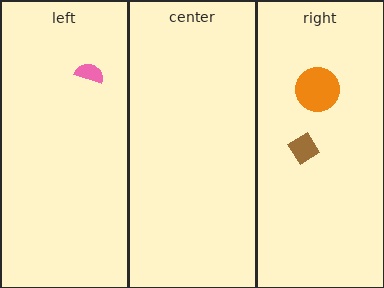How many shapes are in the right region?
2.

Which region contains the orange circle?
The right region.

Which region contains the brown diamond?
The right region.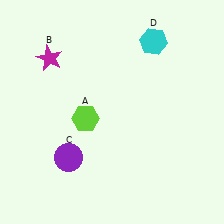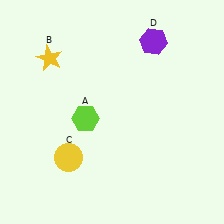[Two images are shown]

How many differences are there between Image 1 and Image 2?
There are 3 differences between the two images.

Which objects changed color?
B changed from magenta to yellow. C changed from purple to yellow. D changed from cyan to purple.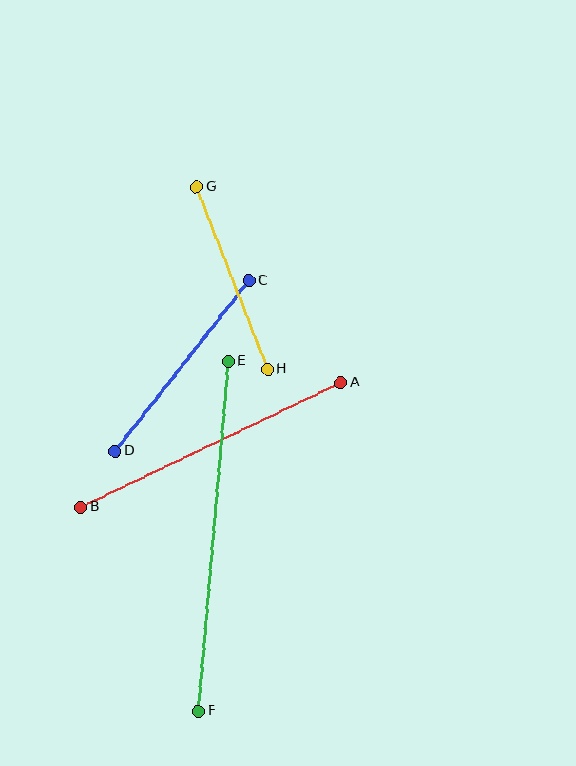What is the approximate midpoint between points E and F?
The midpoint is at approximately (213, 536) pixels.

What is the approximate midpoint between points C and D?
The midpoint is at approximately (182, 366) pixels.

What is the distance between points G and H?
The distance is approximately 196 pixels.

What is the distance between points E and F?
The distance is approximately 351 pixels.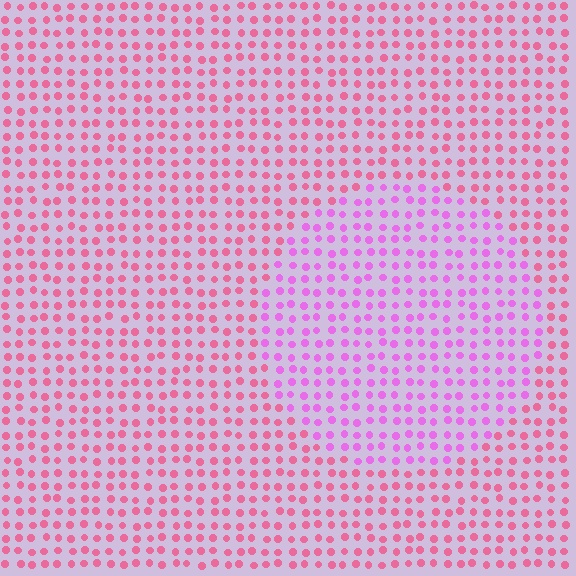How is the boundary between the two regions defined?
The boundary is defined purely by a slight shift in hue (about 38 degrees). Spacing, size, and orientation are identical on both sides.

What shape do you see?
I see a circle.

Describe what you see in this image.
The image is filled with small pink elements in a uniform arrangement. A circle-shaped region is visible where the elements are tinted to a slightly different hue, forming a subtle color boundary.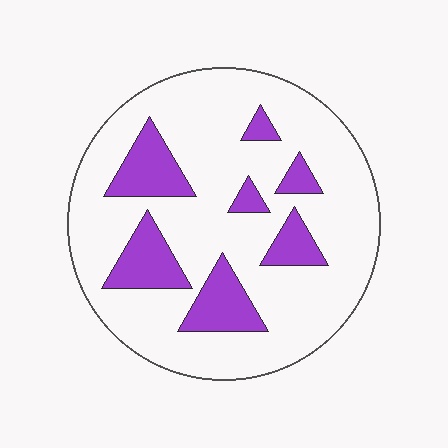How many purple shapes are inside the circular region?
7.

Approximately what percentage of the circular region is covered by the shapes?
Approximately 20%.